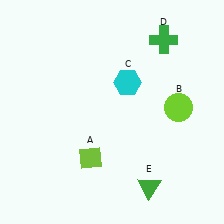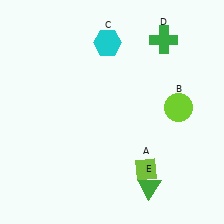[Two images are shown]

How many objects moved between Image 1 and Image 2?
2 objects moved between the two images.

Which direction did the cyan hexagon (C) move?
The cyan hexagon (C) moved up.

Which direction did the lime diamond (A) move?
The lime diamond (A) moved right.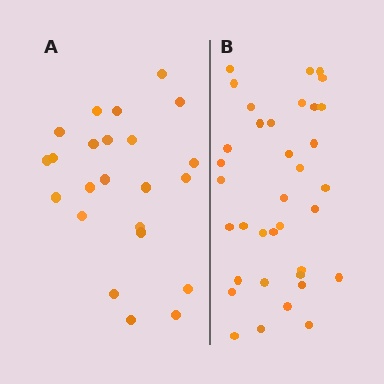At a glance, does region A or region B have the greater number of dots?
Region B (the right region) has more dots.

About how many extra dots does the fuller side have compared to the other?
Region B has approximately 15 more dots than region A.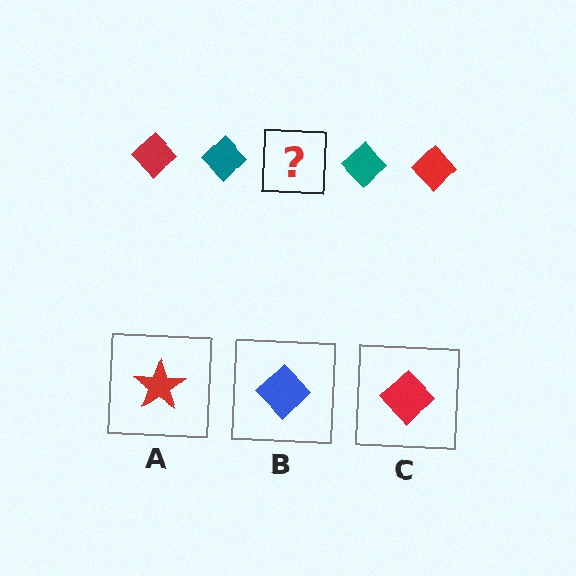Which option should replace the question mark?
Option C.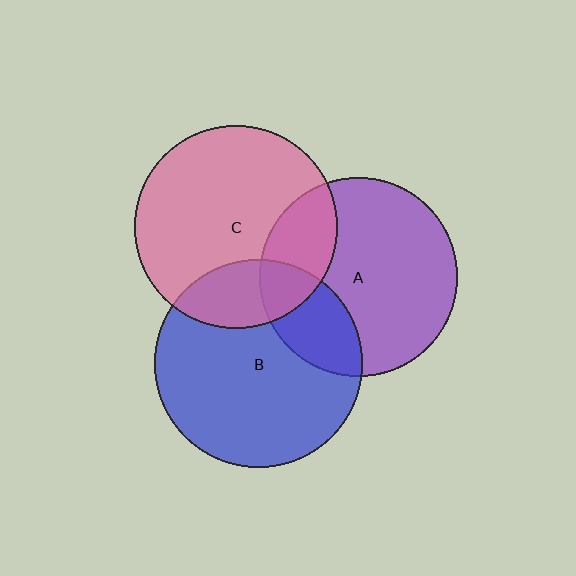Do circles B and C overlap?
Yes.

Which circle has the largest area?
Circle B (blue).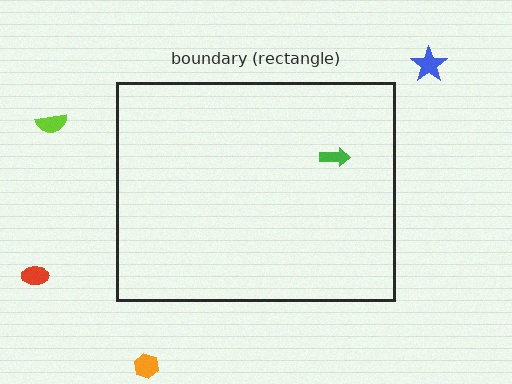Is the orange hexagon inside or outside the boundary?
Outside.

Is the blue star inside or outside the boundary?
Outside.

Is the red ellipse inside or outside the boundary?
Outside.